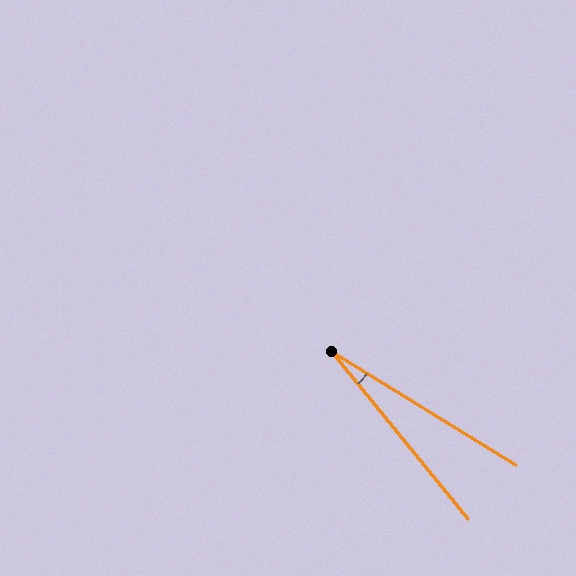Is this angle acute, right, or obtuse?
It is acute.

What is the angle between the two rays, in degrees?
Approximately 19 degrees.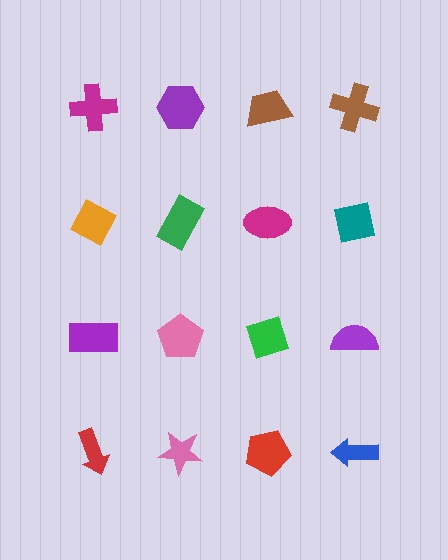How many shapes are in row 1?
4 shapes.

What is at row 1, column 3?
A brown trapezoid.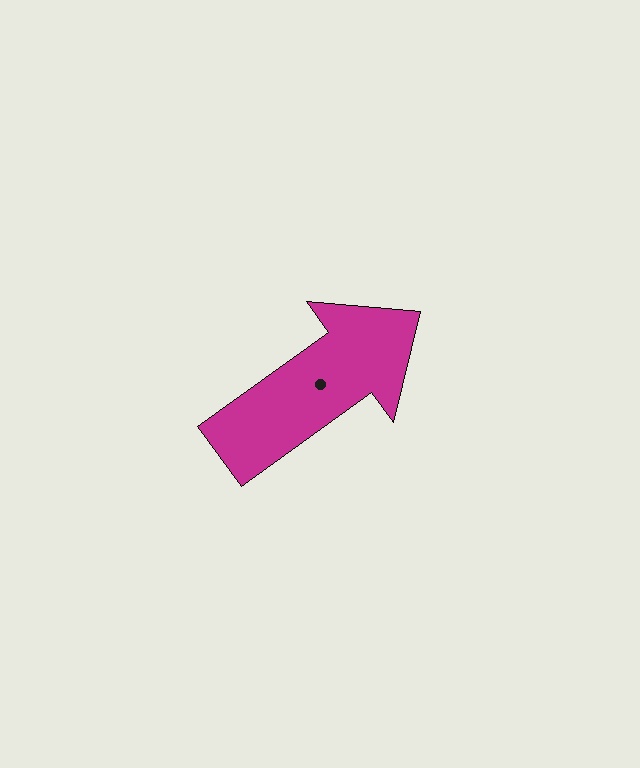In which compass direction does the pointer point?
Northeast.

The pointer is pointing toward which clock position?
Roughly 2 o'clock.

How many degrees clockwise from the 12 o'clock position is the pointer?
Approximately 54 degrees.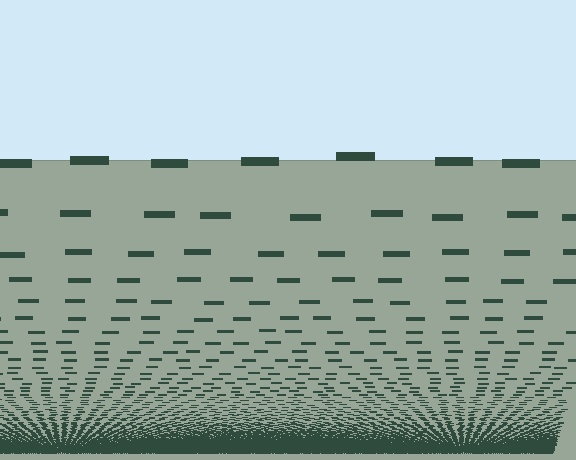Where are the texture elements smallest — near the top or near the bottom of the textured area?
Near the bottom.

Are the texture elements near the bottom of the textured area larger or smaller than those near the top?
Smaller. The gradient is inverted — elements near the bottom are smaller and denser.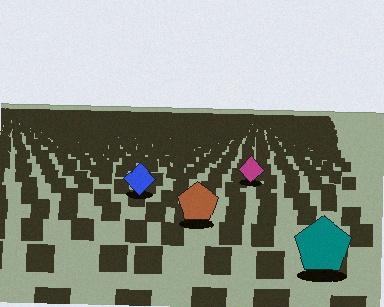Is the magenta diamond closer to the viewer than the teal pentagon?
No. The teal pentagon is closer — you can tell from the texture gradient: the ground texture is coarser near it.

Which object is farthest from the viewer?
The magenta diamond is farthest from the viewer. It appears smaller and the ground texture around it is denser.